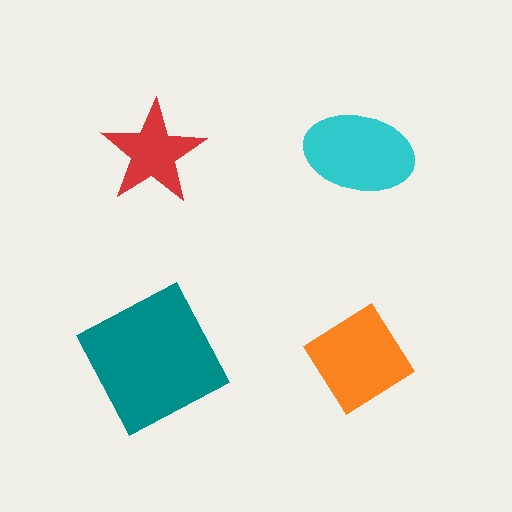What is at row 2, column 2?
An orange diamond.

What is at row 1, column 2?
A cyan ellipse.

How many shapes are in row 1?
2 shapes.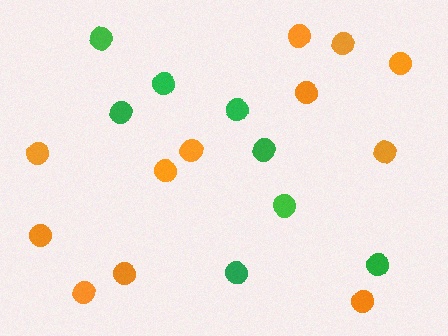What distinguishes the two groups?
There are 2 groups: one group of green circles (8) and one group of orange circles (12).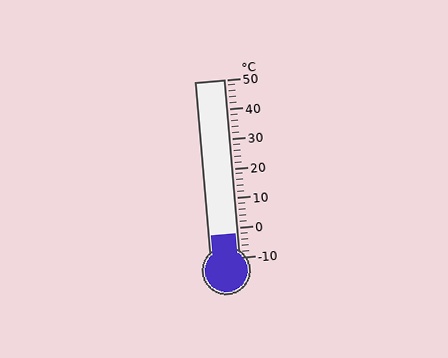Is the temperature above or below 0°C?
The temperature is below 0°C.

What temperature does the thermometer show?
The thermometer shows approximately -2°C.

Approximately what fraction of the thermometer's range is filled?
The thermometer is filled to approximately 15% of its range.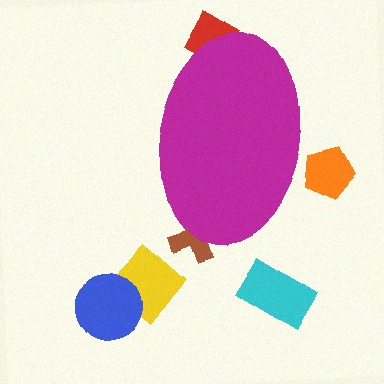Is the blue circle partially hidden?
No, the blue circle is fully visible.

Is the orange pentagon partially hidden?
Yes, the orange pentagon is partially hidden behind the magenta ellipse.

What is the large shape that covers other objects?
A magenta ellipse.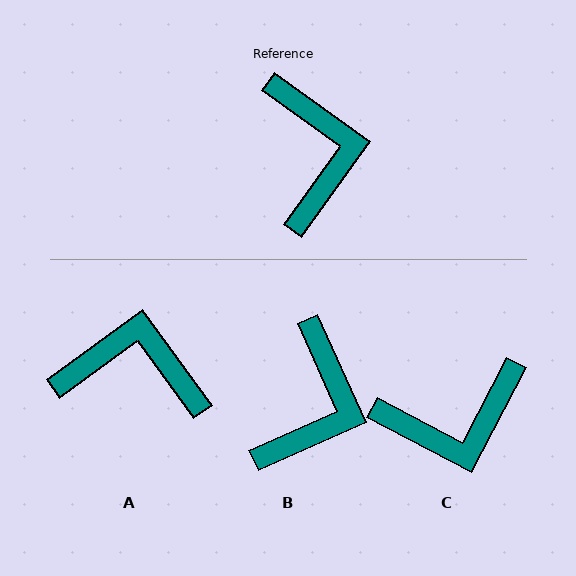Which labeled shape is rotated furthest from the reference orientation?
C, about 82 degrees away.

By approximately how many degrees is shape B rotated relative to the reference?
Approximately 30 degrees clockwise.